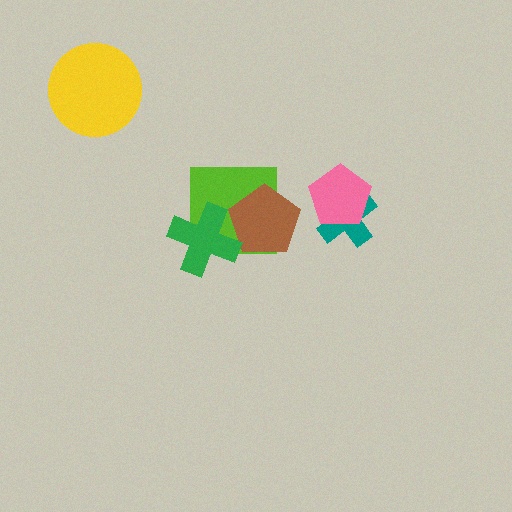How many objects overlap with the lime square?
2 objects overlap with the lime square.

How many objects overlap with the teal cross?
1 object overlaps with the teal cross.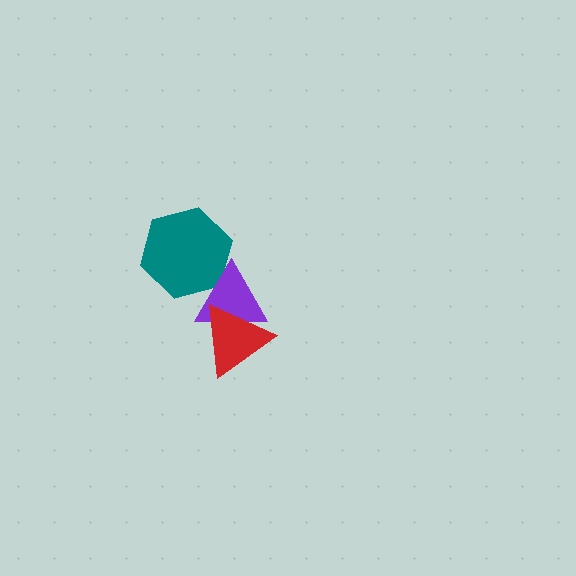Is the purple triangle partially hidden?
Yes, it is partially covered by another shape.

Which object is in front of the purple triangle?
The red triangle is in front of the purple triangle.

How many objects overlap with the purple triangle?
2 objects overlap with the purple triangle.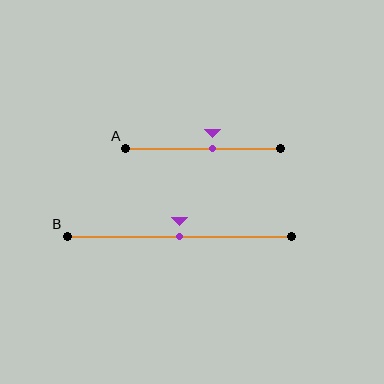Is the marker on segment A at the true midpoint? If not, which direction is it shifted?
No, the marker on segment A is shifted to the right by about 6% of the segment length.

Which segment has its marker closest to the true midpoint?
Segment B has its marker closest to the true midpoint.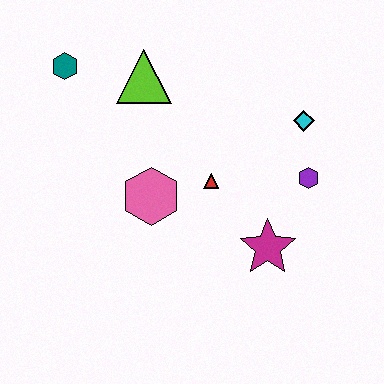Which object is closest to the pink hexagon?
The red triangle is closest to the pink hexagon.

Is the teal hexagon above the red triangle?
Yes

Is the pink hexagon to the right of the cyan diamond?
No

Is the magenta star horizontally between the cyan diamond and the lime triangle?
Yes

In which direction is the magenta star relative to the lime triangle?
The magenta star is below the lime triangle.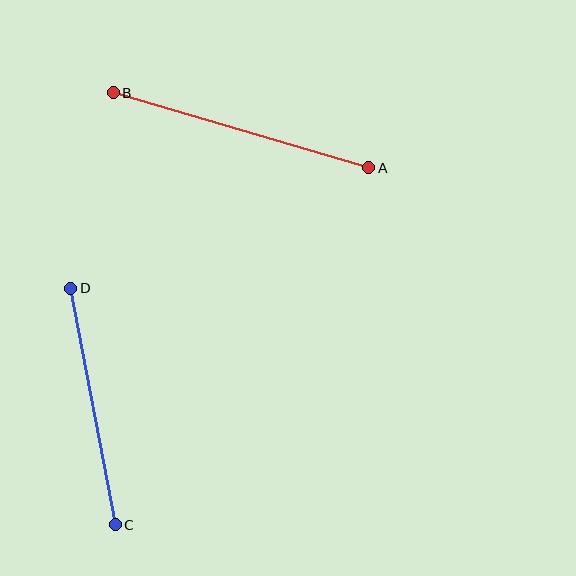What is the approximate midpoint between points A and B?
The midpoint is at approximately (241, 130) pixels.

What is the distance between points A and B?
The distance is approximately 266 pixels.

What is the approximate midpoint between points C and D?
The midpoint is at approximately (93, 406) pixels.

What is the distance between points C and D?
The distance is approximately 241 pixels.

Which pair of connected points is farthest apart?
Points A and B are farthest apart.